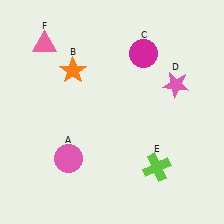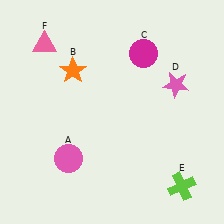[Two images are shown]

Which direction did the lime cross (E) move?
The lime cross (E) moved right.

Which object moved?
The lime cross (E) moved right.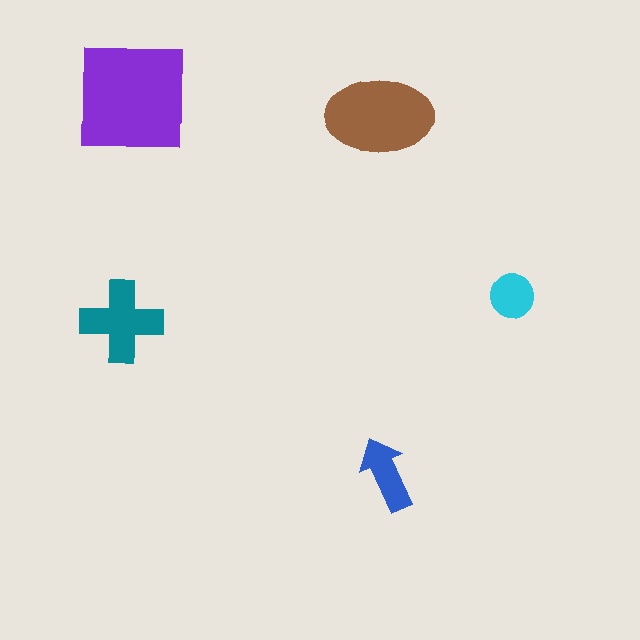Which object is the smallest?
The cyan circle.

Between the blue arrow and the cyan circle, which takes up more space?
The blue arrow.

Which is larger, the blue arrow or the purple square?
The purple square.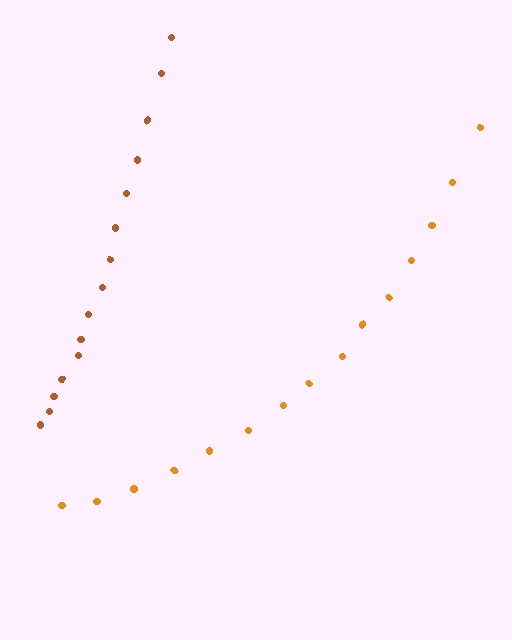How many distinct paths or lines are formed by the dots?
There are 2 distinct paths.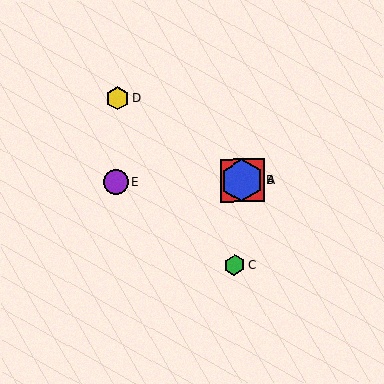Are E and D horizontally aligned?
No, E is at y≈182 and D is at y≈98.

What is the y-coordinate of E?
Object E is at y≈182.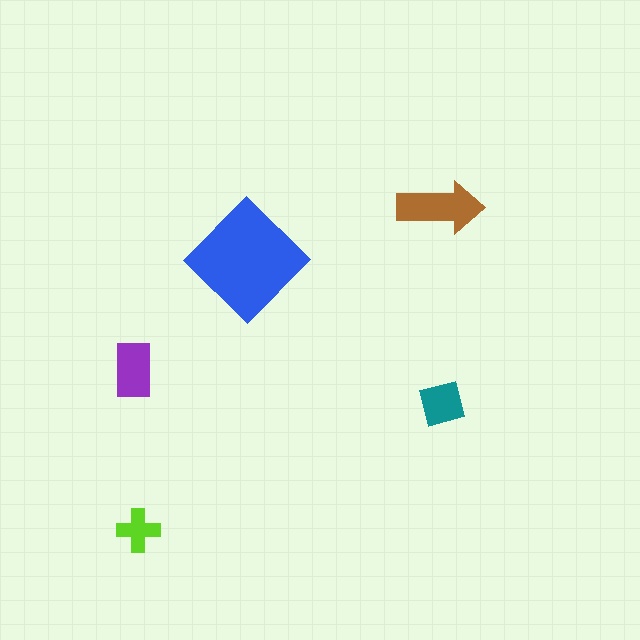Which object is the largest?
The blue diamond.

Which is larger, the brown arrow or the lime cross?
The brown arrow.